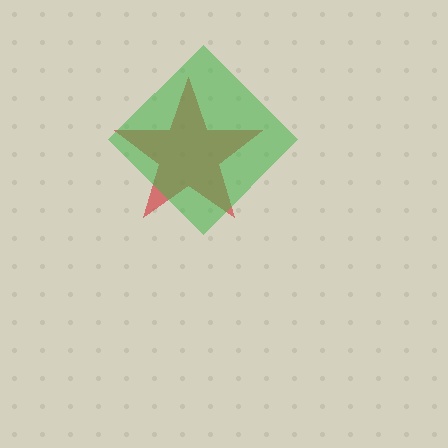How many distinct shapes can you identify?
There are 2 distinct shapes: a red star, a green diamond.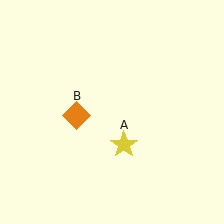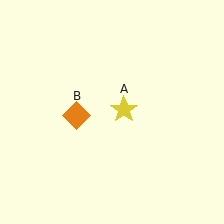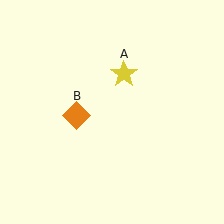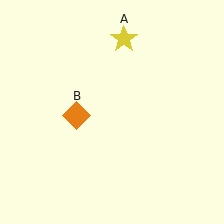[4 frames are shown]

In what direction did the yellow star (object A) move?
The yellow star (object A) moved up.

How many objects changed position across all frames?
1 object changed position: yellow star (object A).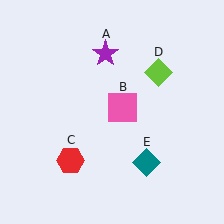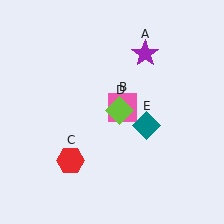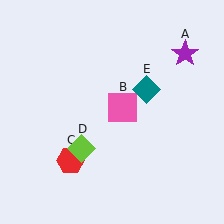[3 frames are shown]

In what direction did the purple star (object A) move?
The purple star (object A) moved right.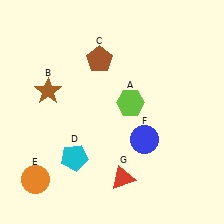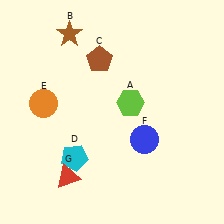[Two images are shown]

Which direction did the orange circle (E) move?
The orange circle (E) moved up.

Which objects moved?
The objects that moved are: the brown star (B), the orange circle (E), the red triangle (G).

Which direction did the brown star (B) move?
The brown star (B) moved up.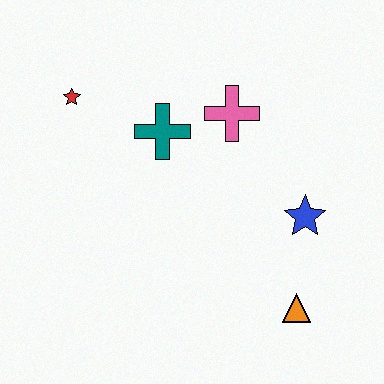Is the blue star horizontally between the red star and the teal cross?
No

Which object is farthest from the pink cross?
The orange triangle is farthest from the pink cross.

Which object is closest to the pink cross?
The teal cross is closest to the pink cross.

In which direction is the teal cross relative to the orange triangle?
The teal cross is above the orange triangle.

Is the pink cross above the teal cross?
Yes